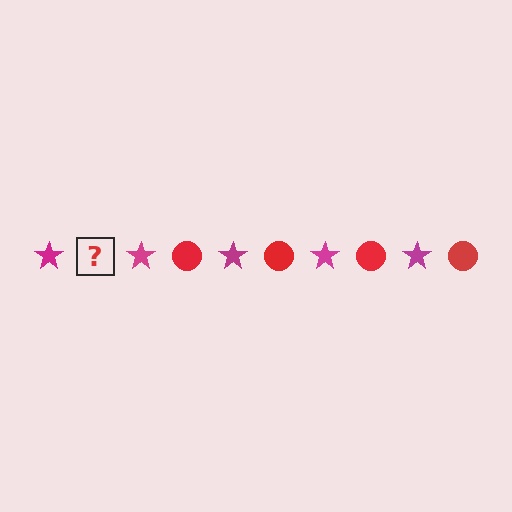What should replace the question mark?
The question mark should be replaced with a red circle.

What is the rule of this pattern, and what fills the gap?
The rule is that the pattern alternates between magenta star and red circle. The gap should be filled with a red circle.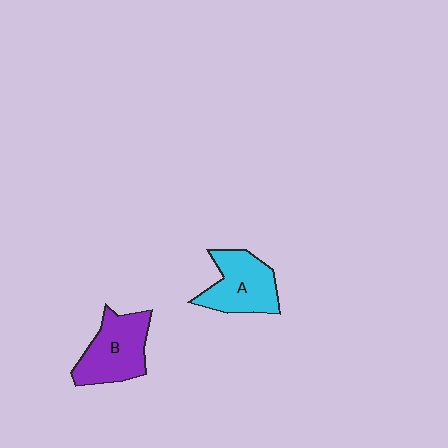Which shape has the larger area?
Shape B (purple).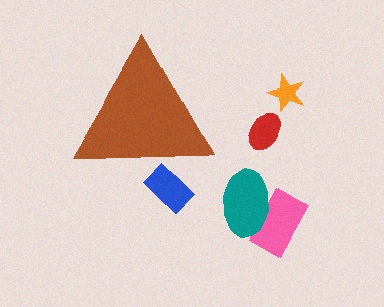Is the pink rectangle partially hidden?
No, the pink rectangle is fully visible.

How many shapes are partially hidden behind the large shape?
1 shape is partially hidden.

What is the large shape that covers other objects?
A brown triangle.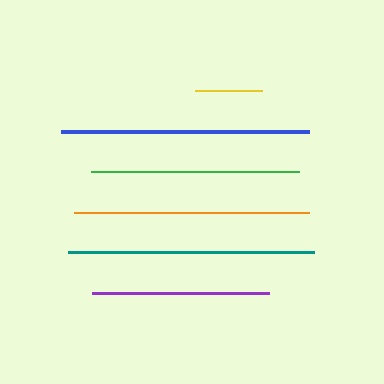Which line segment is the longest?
The blue line is the longest at approximately 247 pixels.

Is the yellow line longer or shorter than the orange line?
The orange line is longer than the yellow line.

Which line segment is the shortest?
The yellow line is the shortest at approximately 67 pixels.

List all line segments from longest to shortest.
From longest to shortest: blue, teal, orange, green, purple, yellow.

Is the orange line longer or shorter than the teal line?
The teal line is longer than the orange line.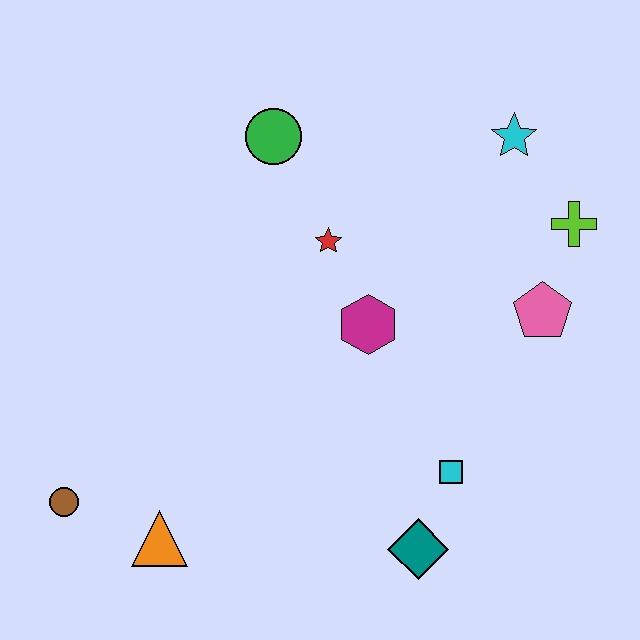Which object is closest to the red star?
The magenta hexagon is closest to the red star.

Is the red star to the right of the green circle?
Yes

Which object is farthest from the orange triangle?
The cyan star is farthest from the orange triangle.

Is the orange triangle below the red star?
Yes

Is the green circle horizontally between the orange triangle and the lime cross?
Yes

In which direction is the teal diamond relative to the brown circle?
The teal diamond is to the right of the brown circle.